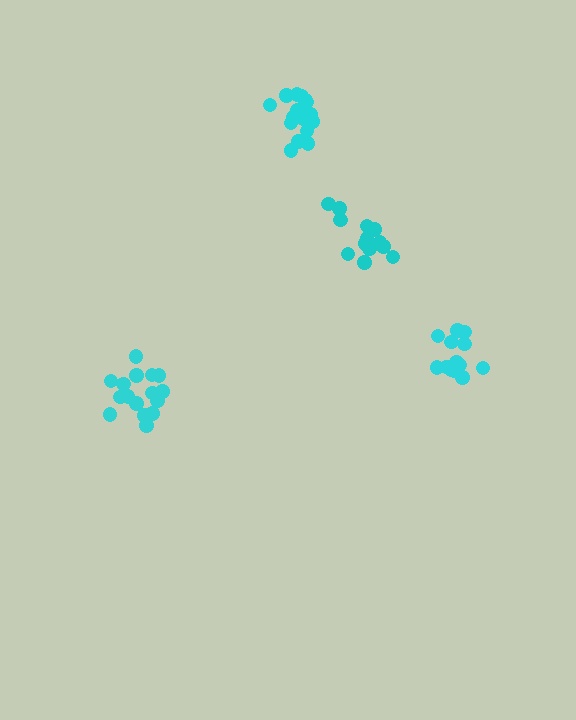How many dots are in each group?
Group 1: 14 dots, Group 2: 16 dots, Group 3: 13 dots, Group 4: 17 dots (60 total).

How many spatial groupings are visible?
There are 4 spatial groupings.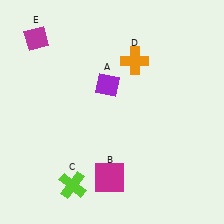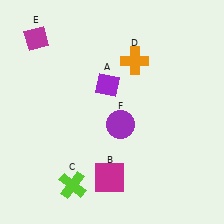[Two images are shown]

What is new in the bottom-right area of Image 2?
A purple circle (F) was added in the bottom-right area of Image 2.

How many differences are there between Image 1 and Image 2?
There is 1 difference between the two images.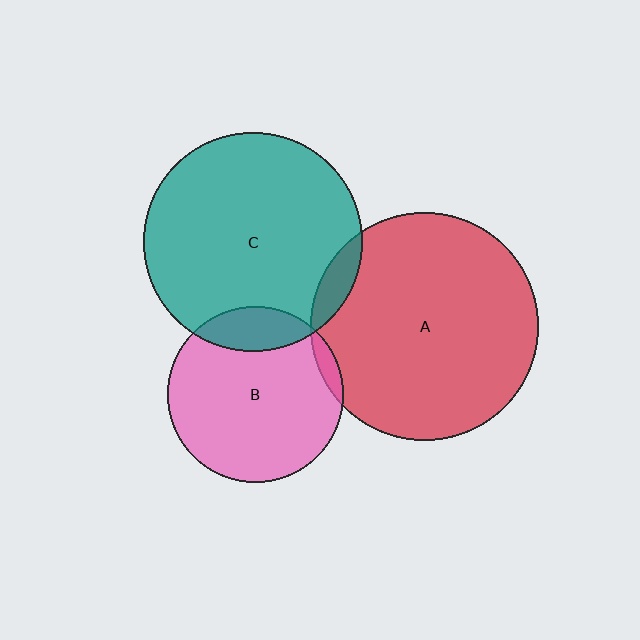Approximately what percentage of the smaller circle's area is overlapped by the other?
Approximately 5%.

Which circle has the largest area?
Circle A (red).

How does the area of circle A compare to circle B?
Approximately 1.7 times.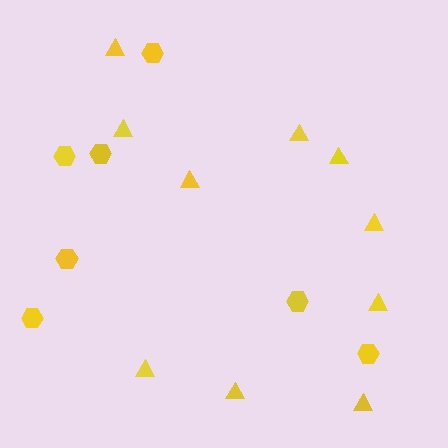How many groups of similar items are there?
There are 2 groups: one group of triangles (10) and one group of hexagons (7).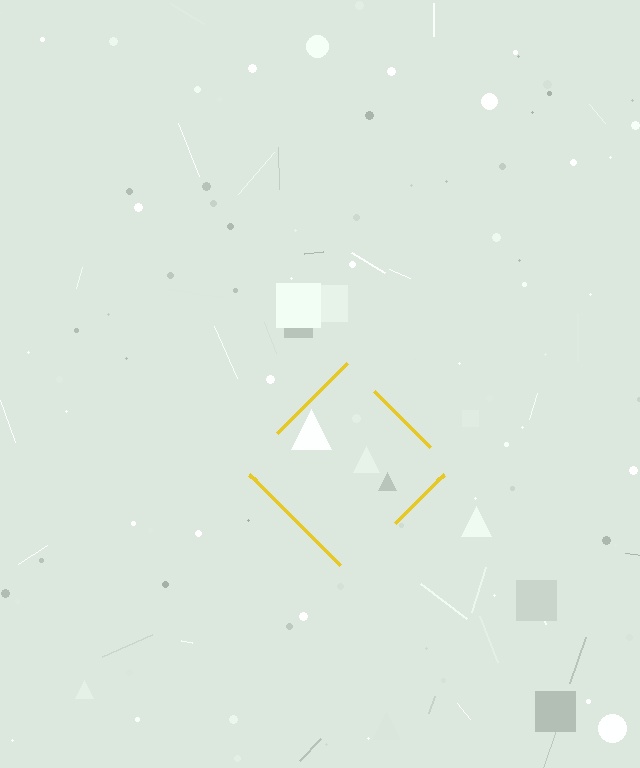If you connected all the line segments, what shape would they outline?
They would outline a diamond.